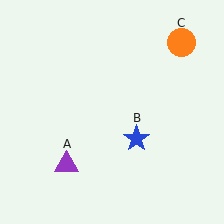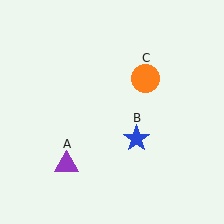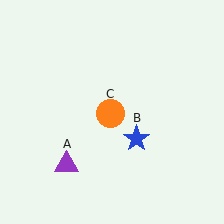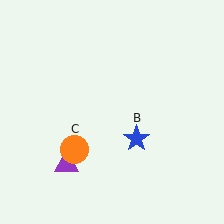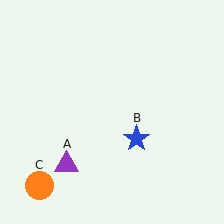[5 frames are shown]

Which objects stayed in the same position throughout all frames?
Purple triangle (object A) and blue star (object B) remained stationary.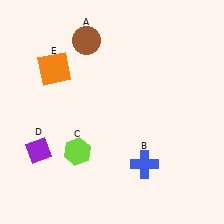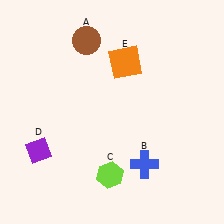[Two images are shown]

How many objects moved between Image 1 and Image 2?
2 objects moved between the two images.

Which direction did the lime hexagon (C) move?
The lime hexagon (C) moved right.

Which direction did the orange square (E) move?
The orange square (E) moved right.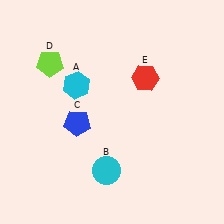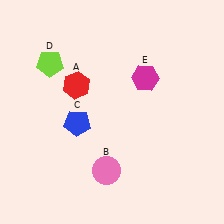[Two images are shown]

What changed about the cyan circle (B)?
In Image 1, B is cyan. In Image 2, it changed to pink.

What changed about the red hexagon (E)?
In Image 1, E is red. In Image 2, it changed to magenta.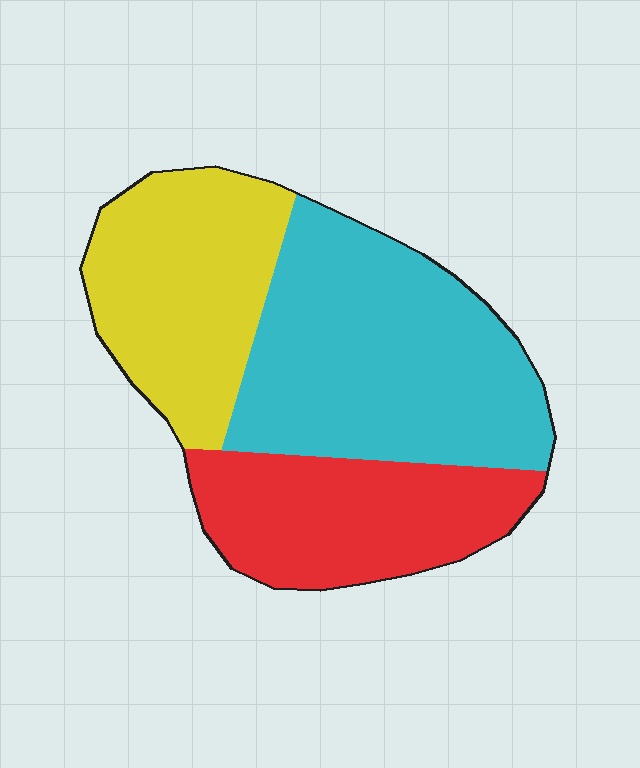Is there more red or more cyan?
Cyan.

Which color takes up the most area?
Cyan, at roughly 45%.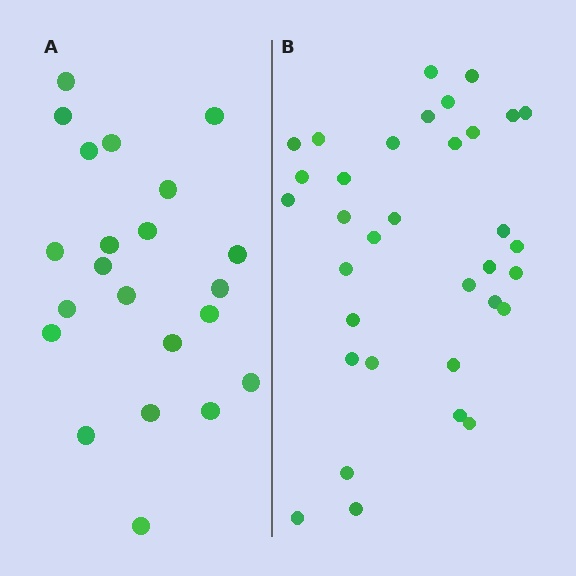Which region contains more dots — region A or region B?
Region B (the right region) has more dots.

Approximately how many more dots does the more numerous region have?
Region B has roughly 12 or so more dots than region A.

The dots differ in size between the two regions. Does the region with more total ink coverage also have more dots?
No. Region A has more total ink coverage because its dots are larger, but region B actually contains more individual dots. Total area can be misleading — the number of items is what matters here.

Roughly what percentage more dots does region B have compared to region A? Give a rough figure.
About 55% more.